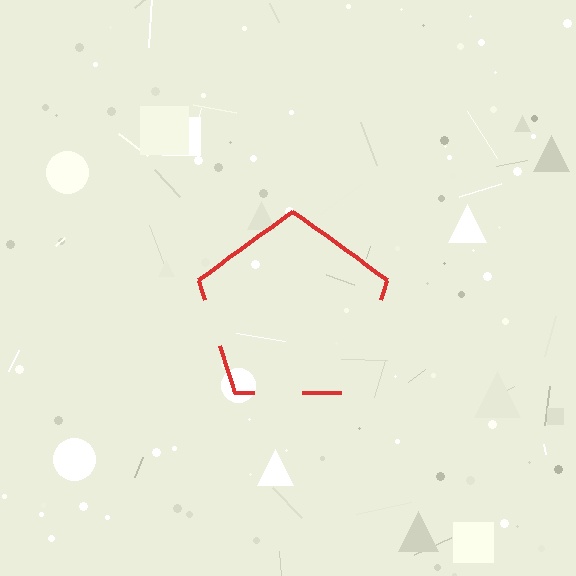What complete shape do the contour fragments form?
The contour fragments form a pentagon.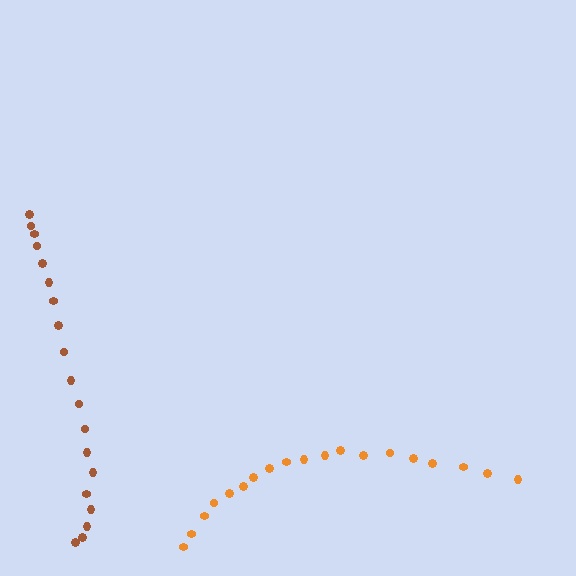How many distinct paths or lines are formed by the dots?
There are 2 distinct paths.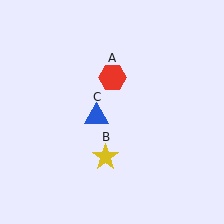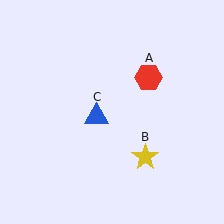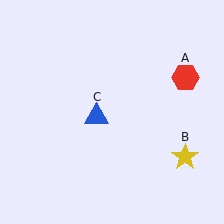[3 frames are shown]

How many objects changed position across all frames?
2 objects changed position: red hexagon (object A), yellow star (object B).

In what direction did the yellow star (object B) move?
The yellow star (object B) moved right.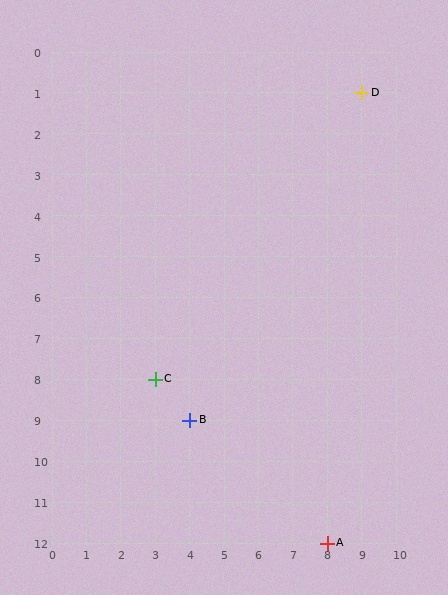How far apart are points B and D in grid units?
Points B and D are 5 columns and 8 rows apart (about 9.4 grid units diagonally).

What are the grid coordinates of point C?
Point C is at grid coordinates (3, 8).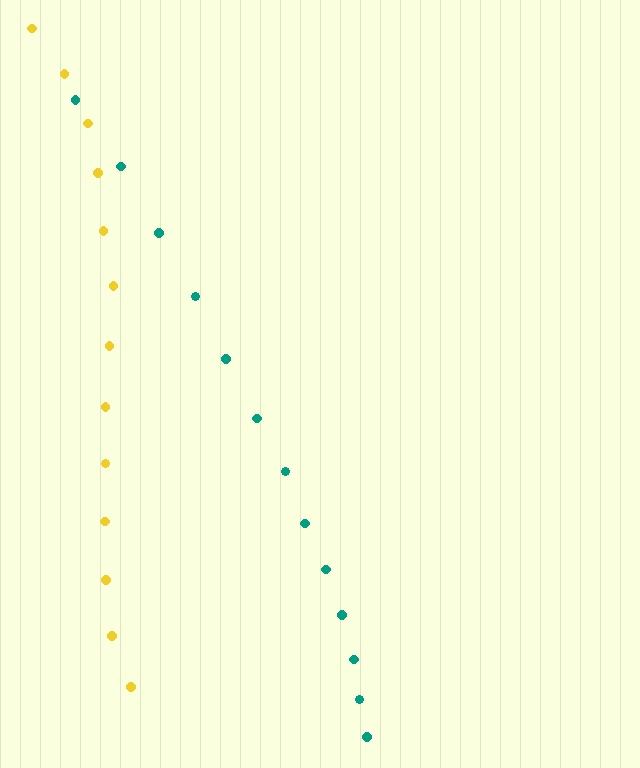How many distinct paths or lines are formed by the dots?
There are 2 distinct paths.